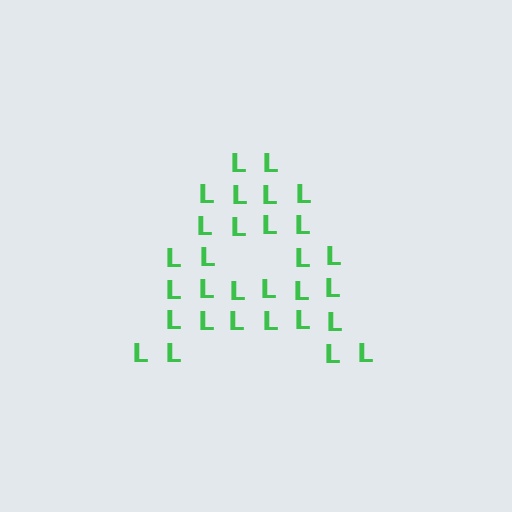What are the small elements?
The small elements are letter L's.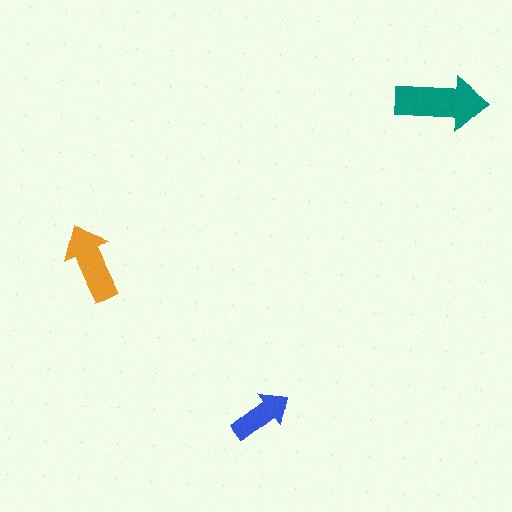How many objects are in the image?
There are 3 objects in the image.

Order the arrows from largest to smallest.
the teal one, the orange one, the blue one.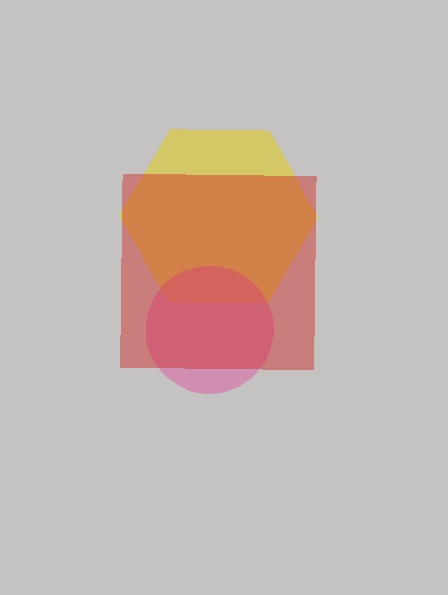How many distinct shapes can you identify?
There are 3 distinct shapes: a yellow hexagon, a pink circle, a red square.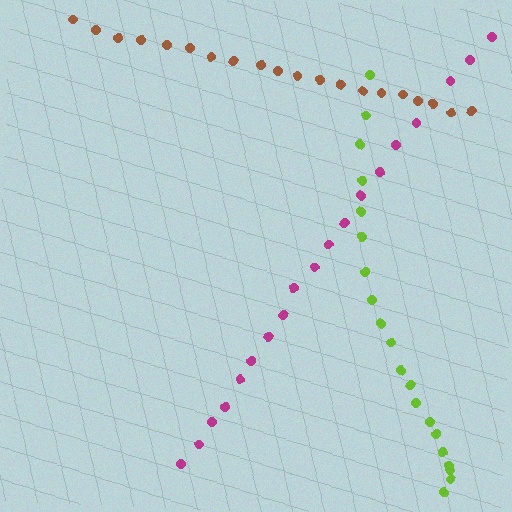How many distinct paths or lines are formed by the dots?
There are 3 distinct paths.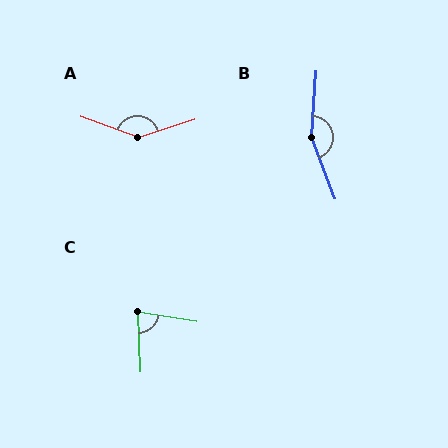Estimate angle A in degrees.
Approximately 142 degrees.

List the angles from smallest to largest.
C (78°), A (142°), B (155°).